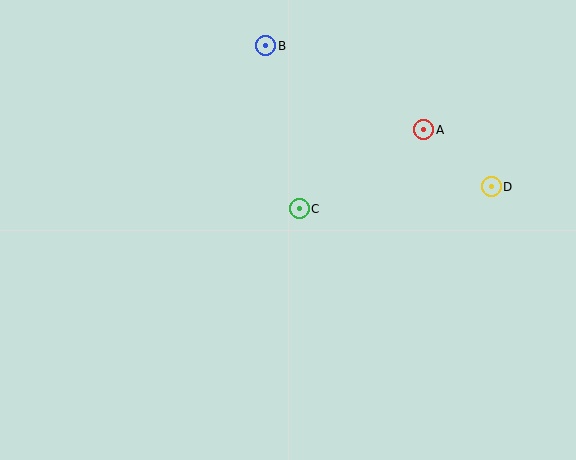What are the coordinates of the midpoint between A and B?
The midpoint between A and B is at (345, 88).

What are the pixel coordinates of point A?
Point A is at (424, 130).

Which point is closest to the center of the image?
Point C at (299, 209) is closest to the center.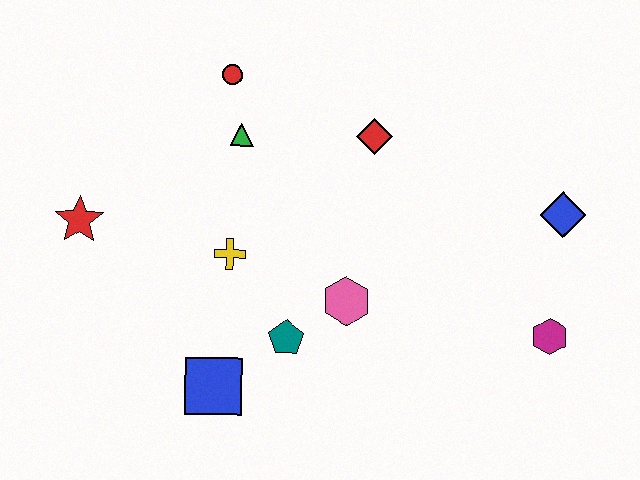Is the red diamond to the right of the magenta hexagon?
No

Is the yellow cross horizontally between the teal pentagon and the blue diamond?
No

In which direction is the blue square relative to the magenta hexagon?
The blue square is to the left of the magenta hexagon.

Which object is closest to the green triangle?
The red circle is closest to the green triangle.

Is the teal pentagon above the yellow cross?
No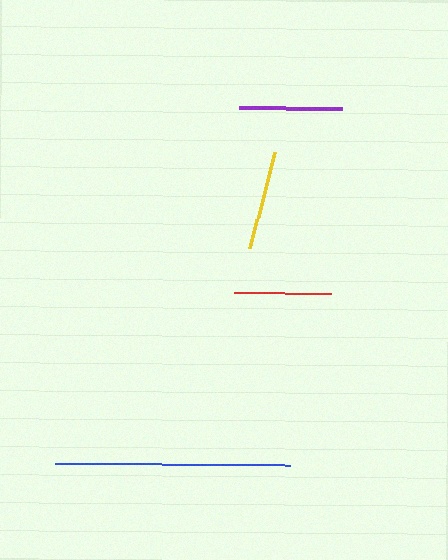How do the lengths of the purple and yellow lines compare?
The purple and yellow lines are approximately the same length.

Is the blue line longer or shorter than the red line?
The blue line is longer than the red line.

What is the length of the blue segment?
The blue segment is approximately 234 pixels long.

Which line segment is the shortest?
The red line is the shortest at approximately 97 pixels.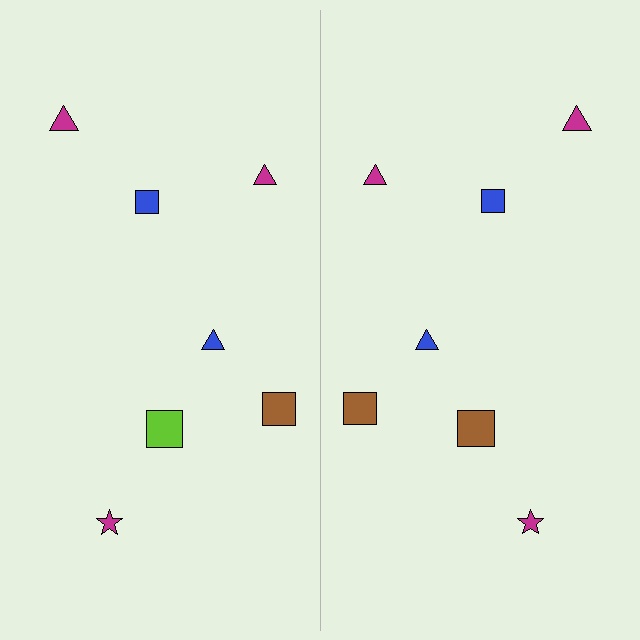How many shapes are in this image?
There are 14 shapes in this image.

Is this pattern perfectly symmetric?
No, the pattern is not perfectly symmetric. The brown square on the right side breaks the symmetry — its mirror counterpart is lime.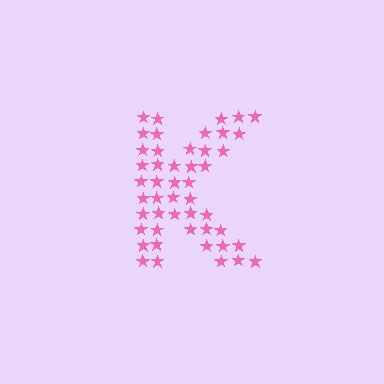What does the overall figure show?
The overall figure shows the letter K.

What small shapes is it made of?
It is made of small stars.